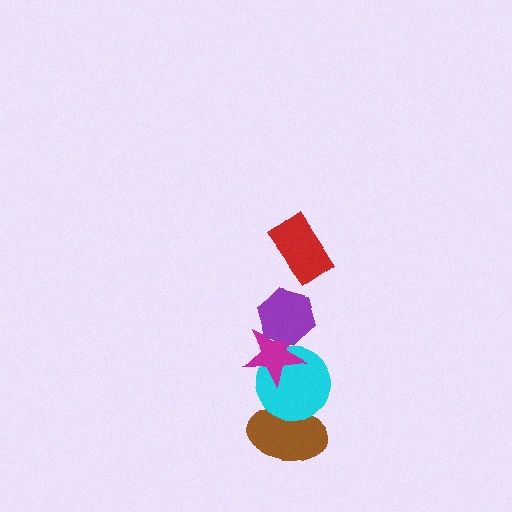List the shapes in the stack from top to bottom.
From top to bottom: the red rectangle, the purple hexagon, the magenta star, the cyan circle, the brown ellipse.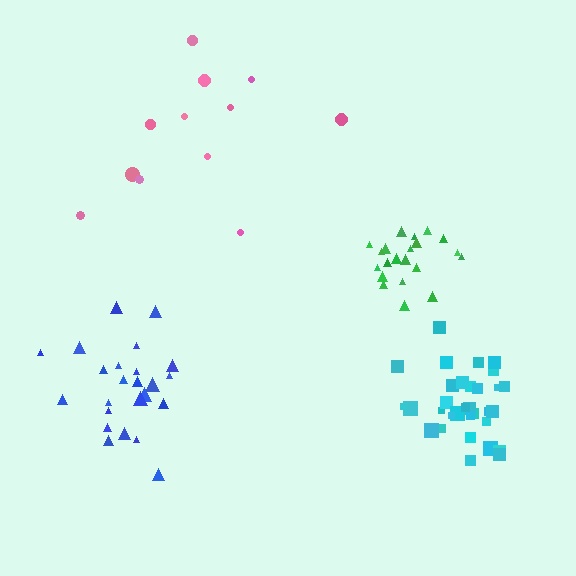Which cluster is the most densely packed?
Green.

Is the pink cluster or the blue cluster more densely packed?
Blue.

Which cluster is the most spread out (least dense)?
Pink.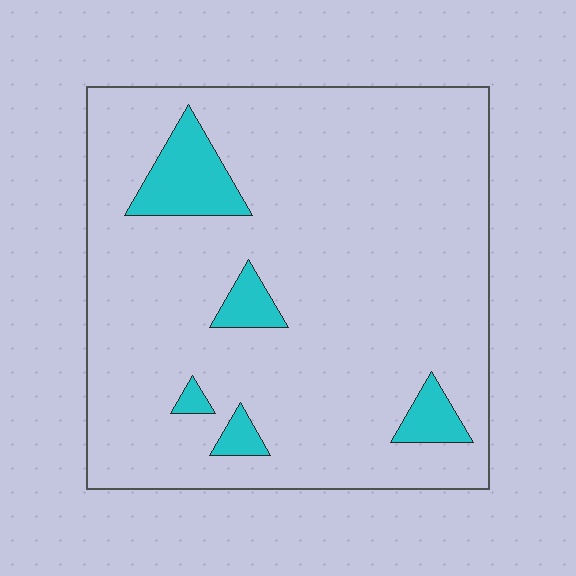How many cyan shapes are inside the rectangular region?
5.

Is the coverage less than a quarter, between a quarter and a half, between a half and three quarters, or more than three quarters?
Less than a quarter.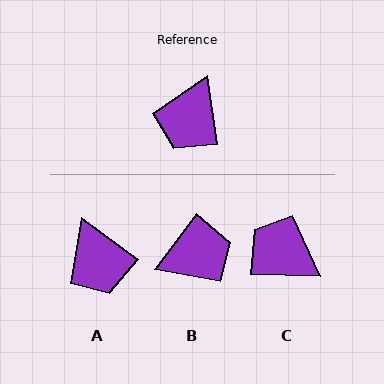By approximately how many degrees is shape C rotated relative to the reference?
Approximately 100 degrees clockwise.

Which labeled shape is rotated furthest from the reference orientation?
B, about 135 degrees away.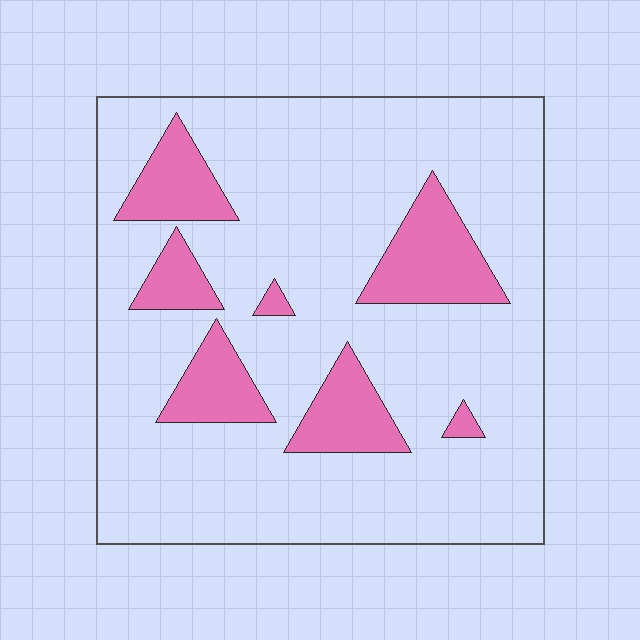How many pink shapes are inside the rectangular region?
7.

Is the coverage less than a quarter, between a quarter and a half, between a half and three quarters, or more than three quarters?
Less than a quarter.